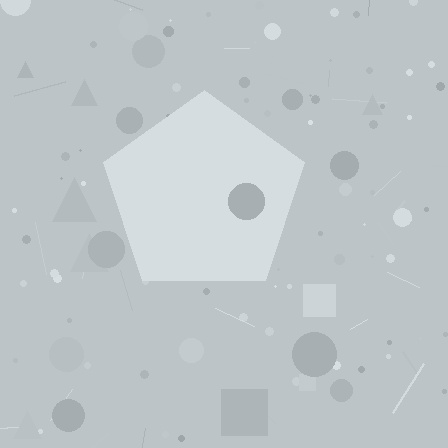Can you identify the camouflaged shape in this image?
The camouflaged shape is a pentagon.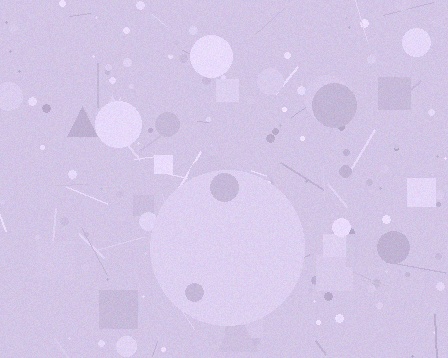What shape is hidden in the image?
A circle is hidden in the image.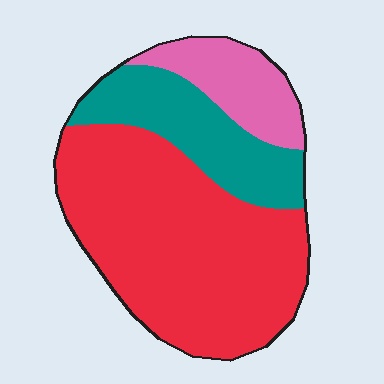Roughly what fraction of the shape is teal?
Teal takes up about one quarter (1/4) of the shape.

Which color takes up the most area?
Red, at roughly 60%.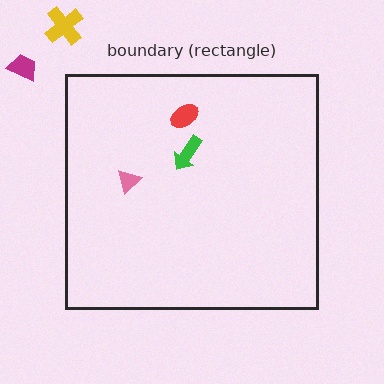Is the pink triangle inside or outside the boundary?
Inside.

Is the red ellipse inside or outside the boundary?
Inside.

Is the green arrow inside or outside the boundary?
Inside.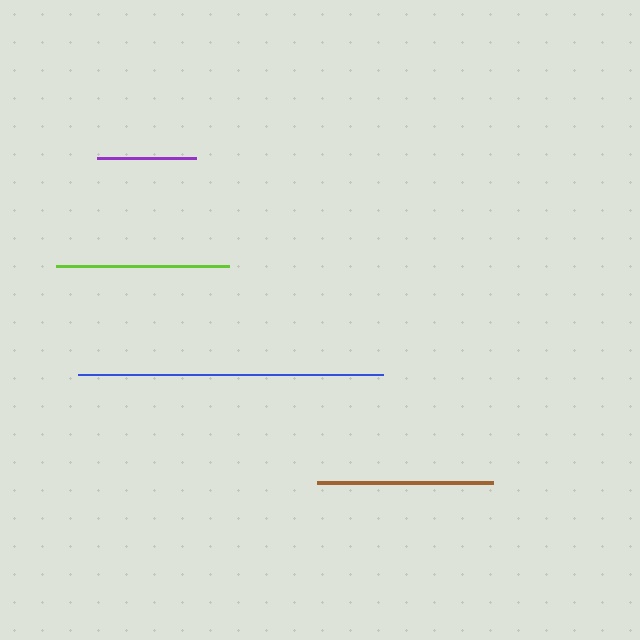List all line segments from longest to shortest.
From longest to shortest: blue, brown, lime, purple.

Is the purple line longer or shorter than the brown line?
The brown line is longer than the purple line.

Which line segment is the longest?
The blue line is the longest at approximately 304 pixels.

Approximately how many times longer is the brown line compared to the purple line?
The brown line is approximately 1.8 times the length of the purple line.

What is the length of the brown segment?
The brown segment is approximately 176 pixels long.